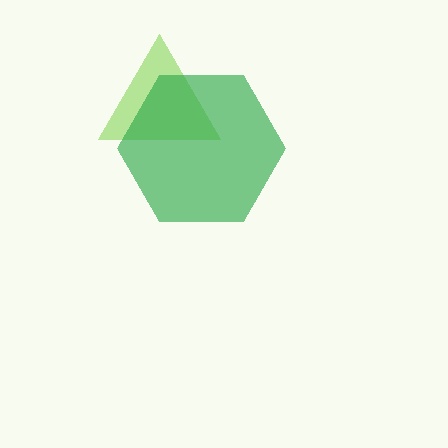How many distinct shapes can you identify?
There are 2 distinct shapes: a lime triangle, a green hexagon.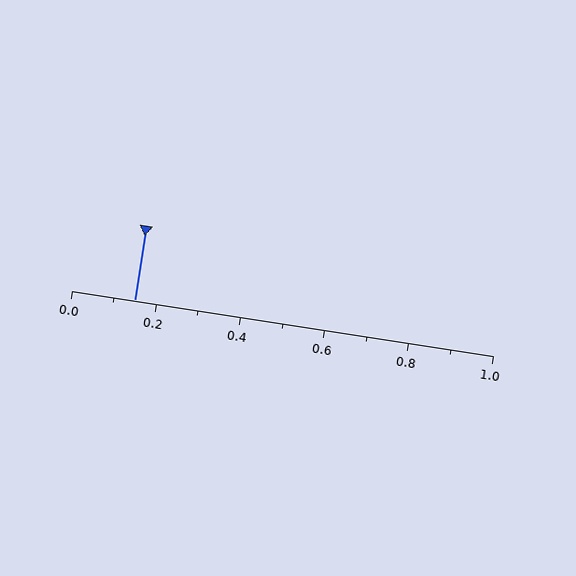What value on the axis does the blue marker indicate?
The marker indicates approximately 0.15.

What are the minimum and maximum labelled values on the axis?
The axis runs from 0.0 to 1.0.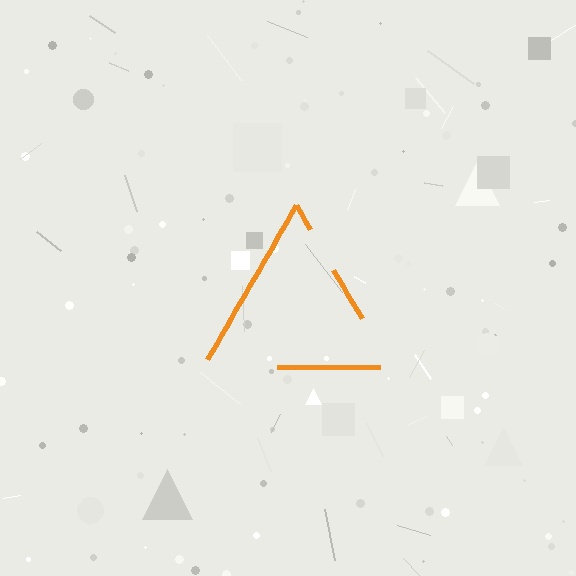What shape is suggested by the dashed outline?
The dashed outline suggests a triangle.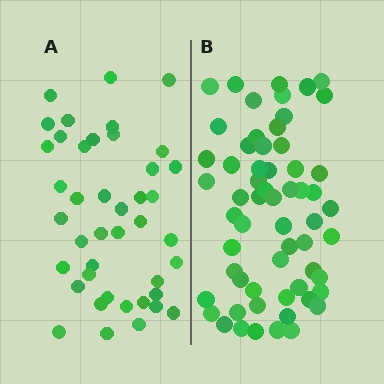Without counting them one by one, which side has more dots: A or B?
Region B (the right region) has more dots.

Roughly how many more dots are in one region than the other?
Region B has approximately 20 more dots than region A.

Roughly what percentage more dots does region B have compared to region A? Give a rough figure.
About 45% more.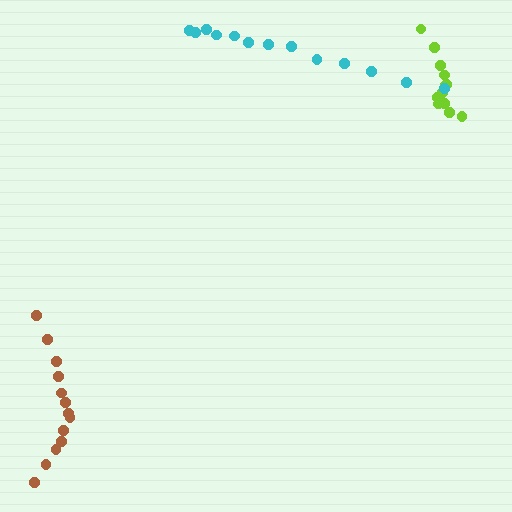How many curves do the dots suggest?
There are 3 distinct paths.